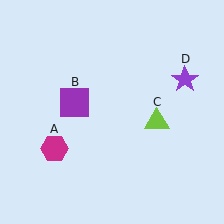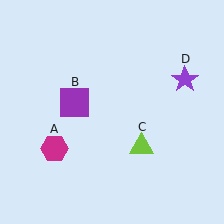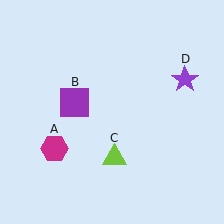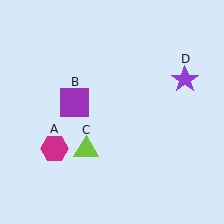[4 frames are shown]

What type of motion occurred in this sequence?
The lime triangle (object C) rotated clockwise around the center of the scene.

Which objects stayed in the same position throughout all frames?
Magenta hexagon (object A) and purple square (object B) and purple star (object D) remained stationary.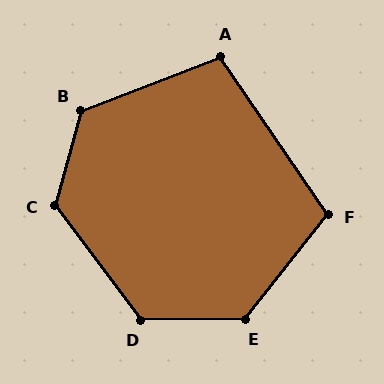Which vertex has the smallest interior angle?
A, at approximately 103 degrees.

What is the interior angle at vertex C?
Approximately 128 degrees (obtuse).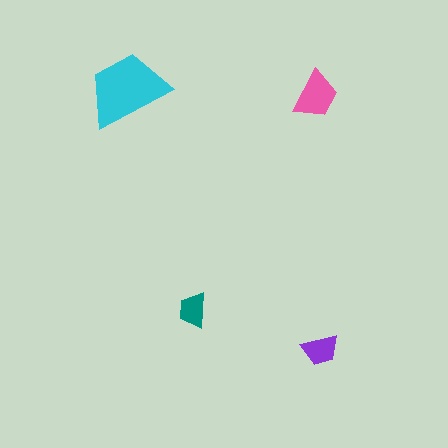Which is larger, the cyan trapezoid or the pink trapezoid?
The cyan one.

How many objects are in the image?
There are 4 objects in the image.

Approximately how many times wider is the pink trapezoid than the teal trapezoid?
About 1.5 times wider.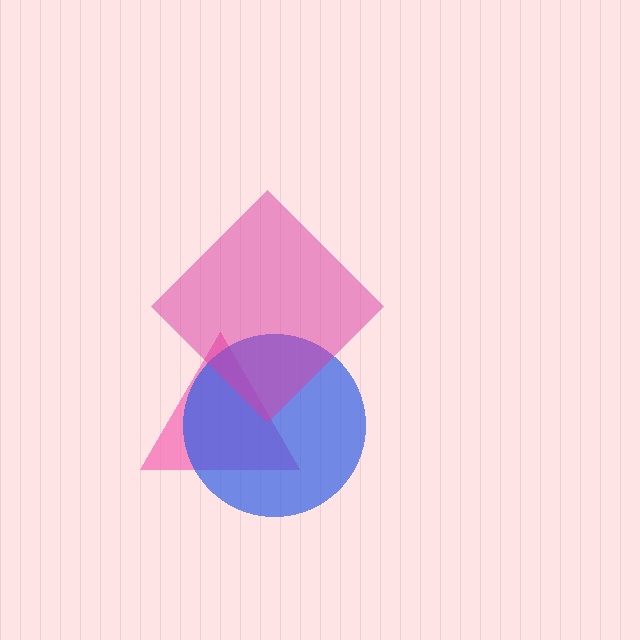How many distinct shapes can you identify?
There are 3 distinct shapes: a pink triangle, a blue circle, a magenta diamond.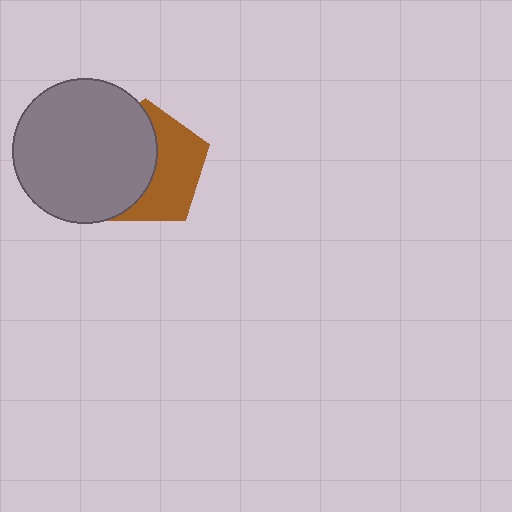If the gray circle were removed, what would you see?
You would see the complete brown pentagon.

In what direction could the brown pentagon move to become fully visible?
The brown pentagon could move right. That would shift it out from behind the gray circle entirely.